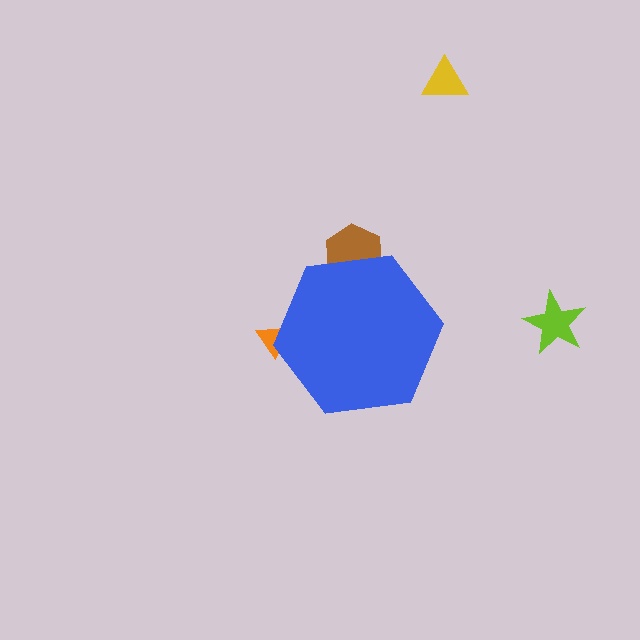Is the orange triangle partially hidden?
Yes, the orange triangle is partially hidden behind the blue hexagon.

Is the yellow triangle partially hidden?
No, the yellow triangle is fully visible.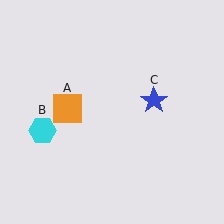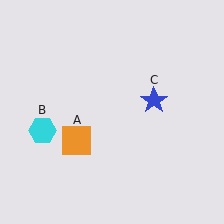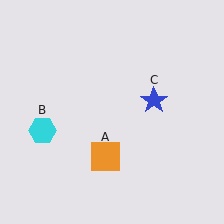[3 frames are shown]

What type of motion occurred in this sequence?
The orange square (object A) rotated counterclockwise around the center of the scene.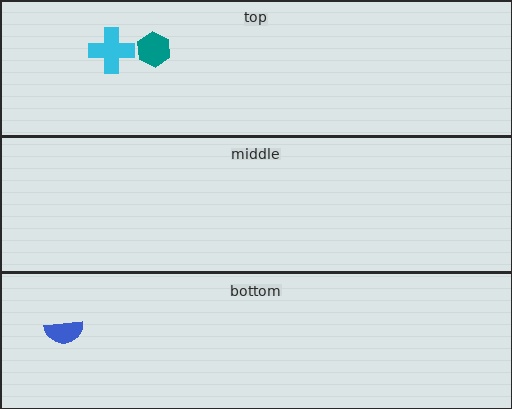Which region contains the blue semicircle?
The bottom region.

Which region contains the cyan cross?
The top region.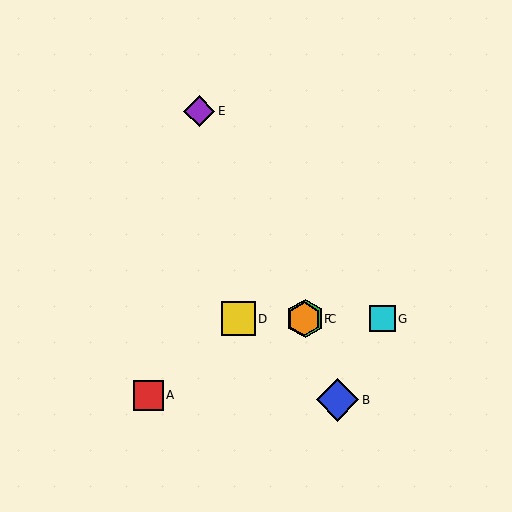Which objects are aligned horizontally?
Objects C, D, F, G are aligned horizontally.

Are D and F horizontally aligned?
Yes, both are at y≈319.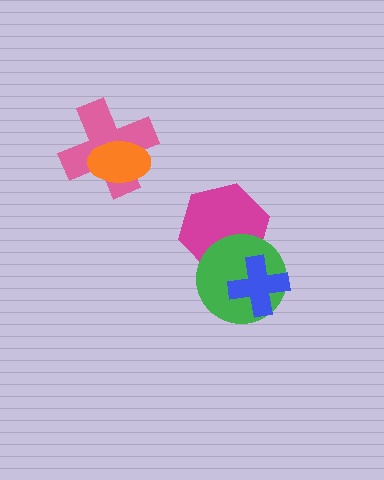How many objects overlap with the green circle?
2 objects overlap with the green circle.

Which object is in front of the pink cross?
The orange ellipse is in front of the pink cross.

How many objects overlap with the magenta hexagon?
2 objects overlap with the magenta hexagon.